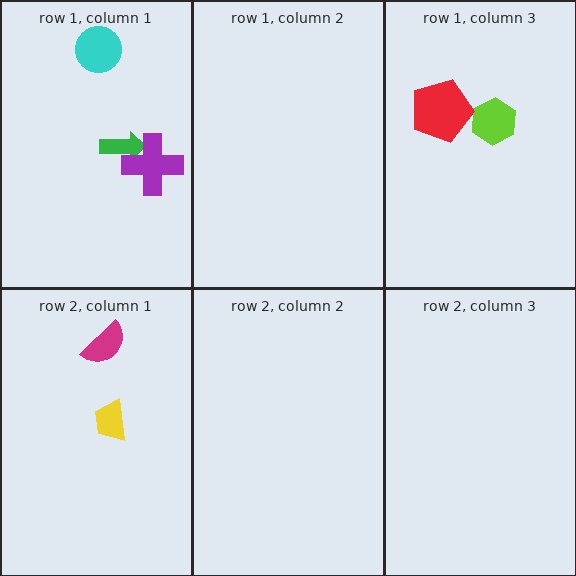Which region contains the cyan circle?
The row 1, column 1 region.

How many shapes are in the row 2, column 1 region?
2.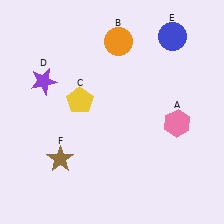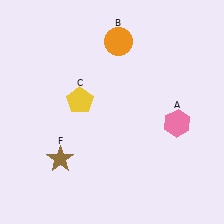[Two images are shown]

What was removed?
The blue circle (E), the purple star (D) were removed in Image 2.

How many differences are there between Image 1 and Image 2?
There are 2 differences between the two images.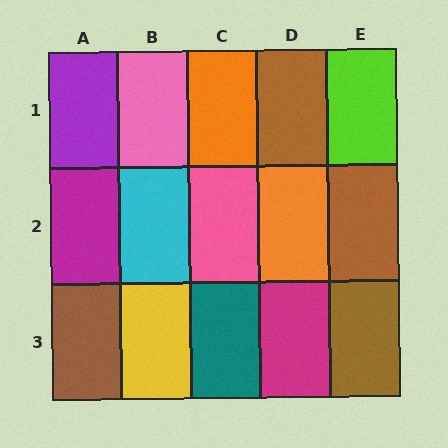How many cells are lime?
1 cell is lime.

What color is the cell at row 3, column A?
Brown.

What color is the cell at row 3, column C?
Teal.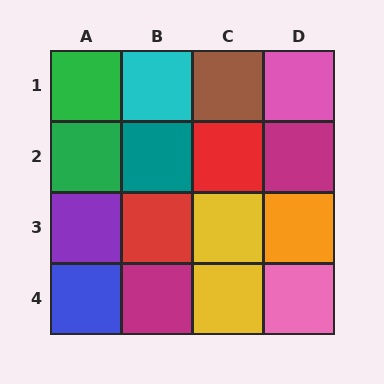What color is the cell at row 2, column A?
Green.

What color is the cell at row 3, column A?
Purple.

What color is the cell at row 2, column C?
Red.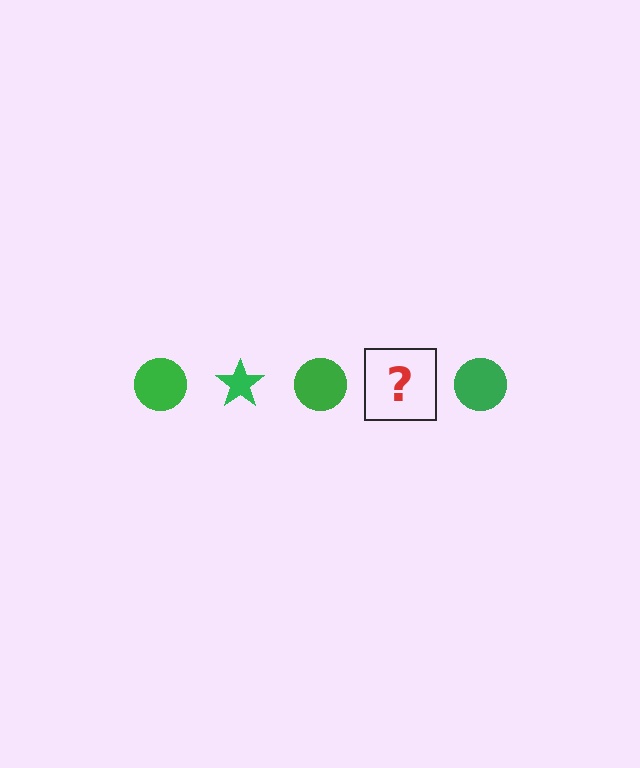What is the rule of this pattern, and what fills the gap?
The rule is that the pattern cycles through circle, star shapes in green. The gap should be filled with a green star.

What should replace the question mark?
The question mark should be replaced with a green star.